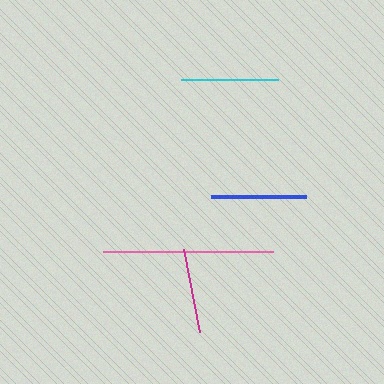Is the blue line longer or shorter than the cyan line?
The cyan line is longer than the blue line.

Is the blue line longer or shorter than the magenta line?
The blue line is longer than the magenta line.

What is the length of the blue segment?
The blue segment is approximately 94 pixels long.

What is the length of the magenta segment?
The magenta segment is approximately 85 pixels long.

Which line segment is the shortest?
The magenta line is the shortest at approximately 85 pixels.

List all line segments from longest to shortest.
From longest to shortest: pink, cyan, blue, magenta.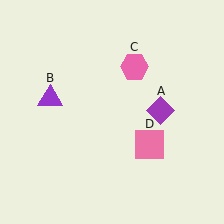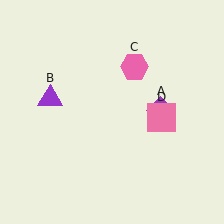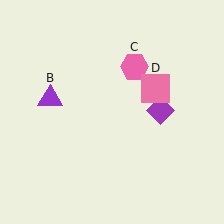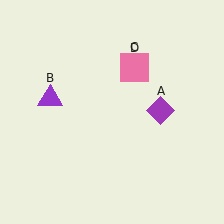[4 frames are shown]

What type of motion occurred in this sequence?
The pink square (object D) rotated counterclockwise around the center of the scene.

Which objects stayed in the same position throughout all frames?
Purple diamond (object A) and purple triangle (object B) and pink hexagon (object C) remained stationary.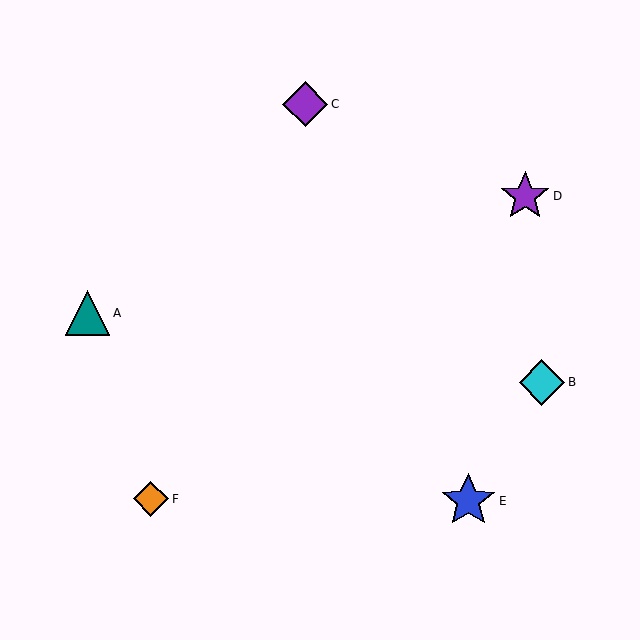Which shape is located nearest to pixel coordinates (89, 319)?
The teal triangle (labeled A) at (87, 313) is nearest to that location.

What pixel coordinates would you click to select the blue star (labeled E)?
Click at (468, 501) to select the blue star E.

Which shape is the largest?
The blue star (labeled E) is the largest.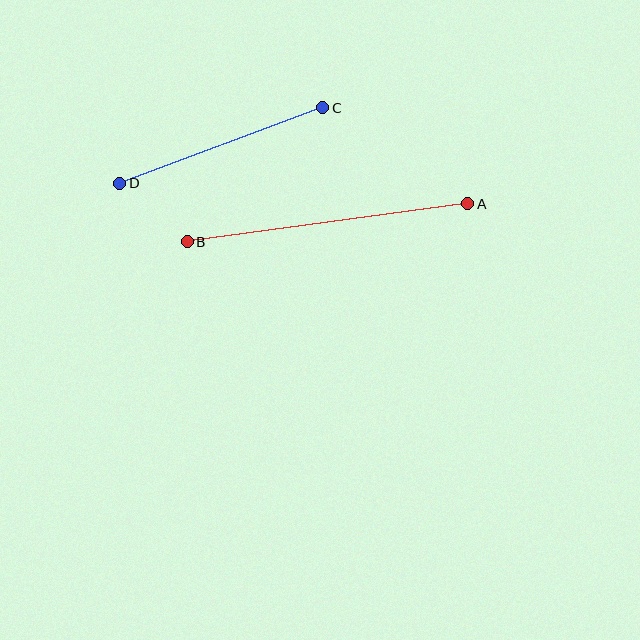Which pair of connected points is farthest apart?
Points A and B are farthest apart.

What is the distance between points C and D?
The distance is approximately 216 pixels.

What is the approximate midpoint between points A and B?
The midpoint is at approximately (328, 223) pixels.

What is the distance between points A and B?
The distance is approximately 283 pixels.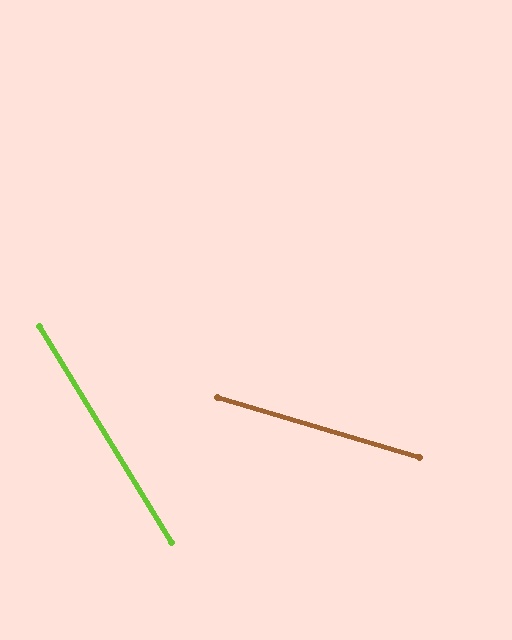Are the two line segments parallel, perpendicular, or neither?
Neither parallel nor perpendicular — they differ by about 42°.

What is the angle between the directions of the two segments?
Approximately 42 degrees.